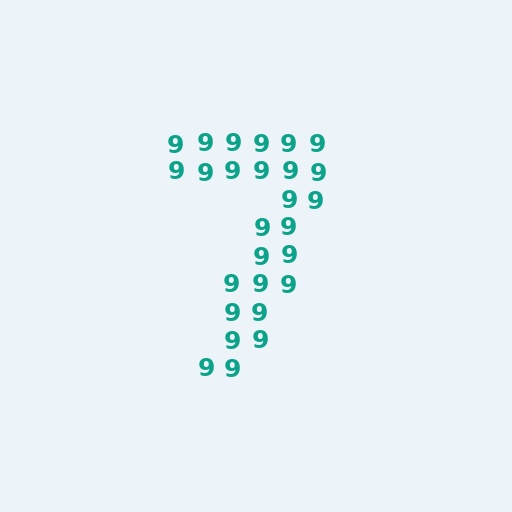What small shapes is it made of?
It is made of small digit 9's.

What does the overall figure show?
The overall figure shows the digit 7.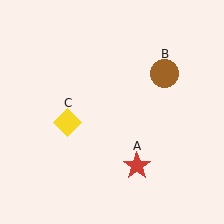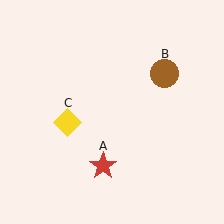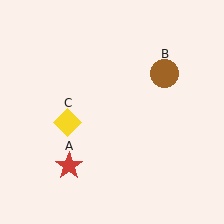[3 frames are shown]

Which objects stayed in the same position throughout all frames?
Brown circle (object B) and yellow diamond (object C) remained stationary.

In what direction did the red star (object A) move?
The red star (object A) moved left.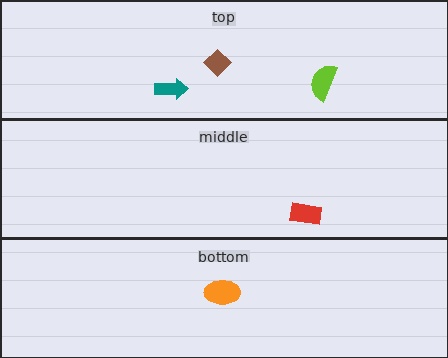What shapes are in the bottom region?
The orange ellipse.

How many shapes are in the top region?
3.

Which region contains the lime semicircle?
The top region.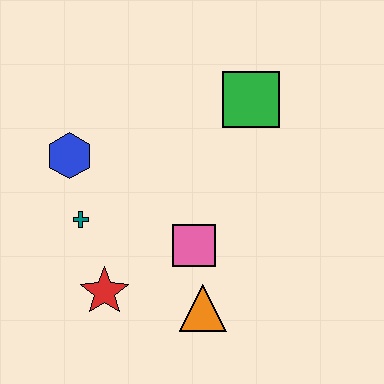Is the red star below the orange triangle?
No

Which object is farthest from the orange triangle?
The green square is farthest from the orange triangle.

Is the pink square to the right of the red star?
Yes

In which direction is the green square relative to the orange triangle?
The green square is above the orange triangle.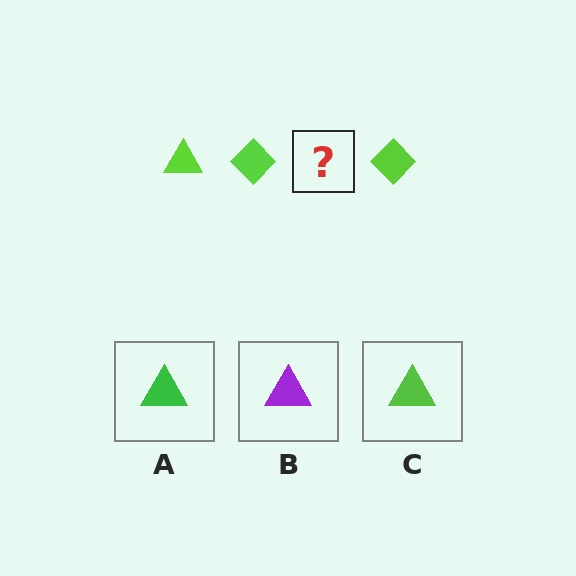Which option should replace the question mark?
Option C.